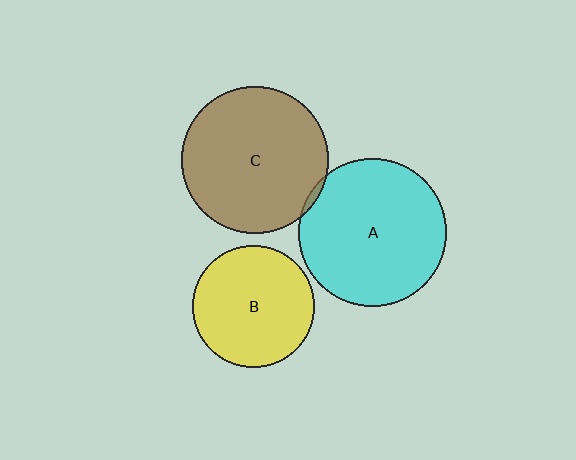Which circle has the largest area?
Circle A (cyan).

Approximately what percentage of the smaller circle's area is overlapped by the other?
Approximately 5%.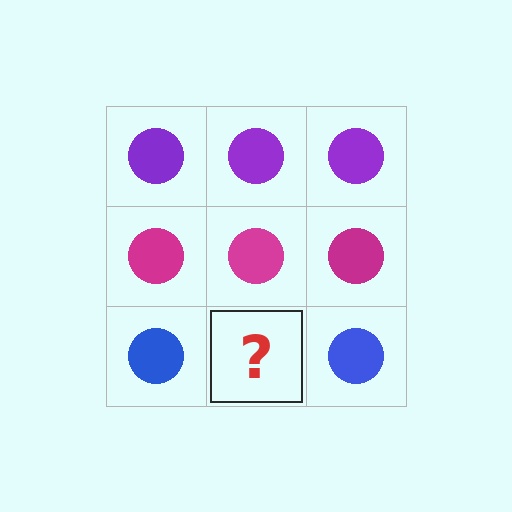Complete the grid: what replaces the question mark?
The question mark should be replaced with a blue circle.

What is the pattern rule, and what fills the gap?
The rule is that each row has a consistent color. The gap should be filled with a blue circle.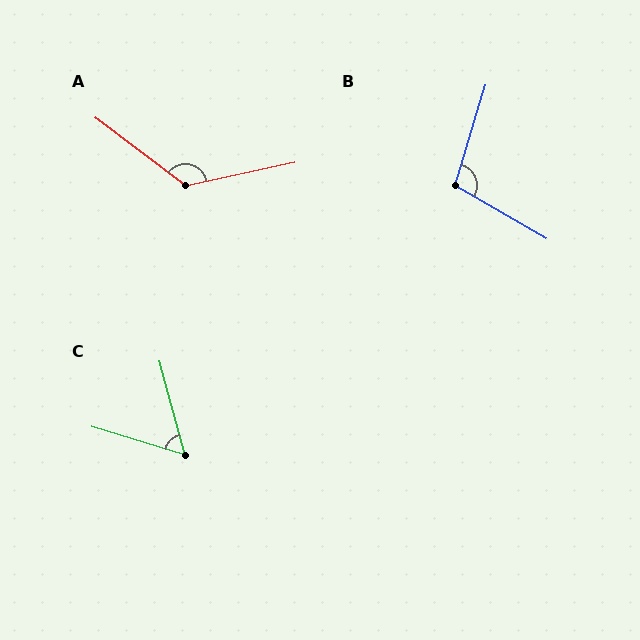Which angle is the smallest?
C, at approximately 58 degrees.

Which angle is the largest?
A, at approximately 131 degrees.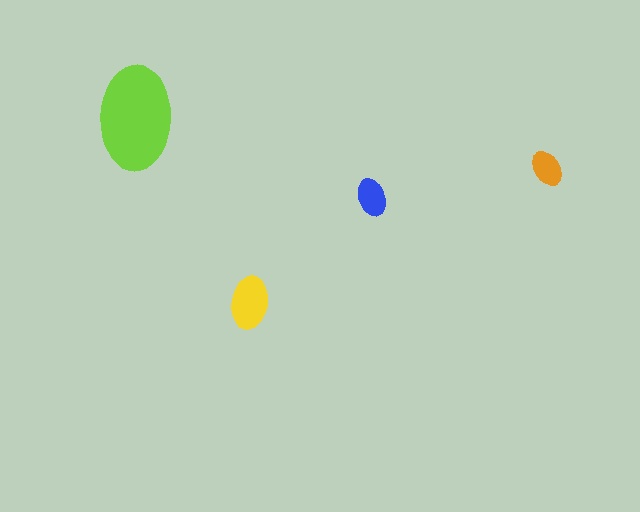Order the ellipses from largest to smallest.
the lime one, the yellow one, the blue one, the orange one.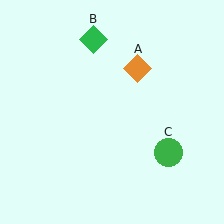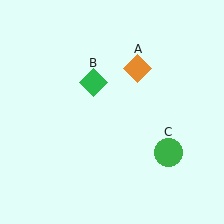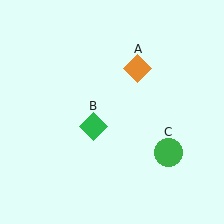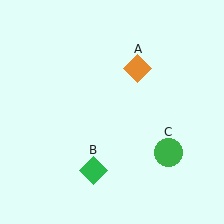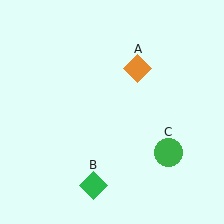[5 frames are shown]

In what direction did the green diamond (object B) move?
The green diamond (object B) moved down.